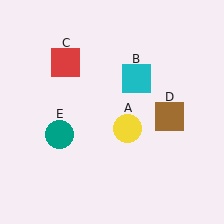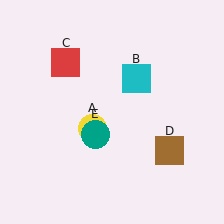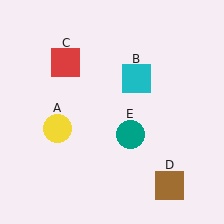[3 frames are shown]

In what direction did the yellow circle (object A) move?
The yellow circle (object A) moved left.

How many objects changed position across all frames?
3 objects changed position: yellow circle (object A), brown square (object D), teal circle (object E).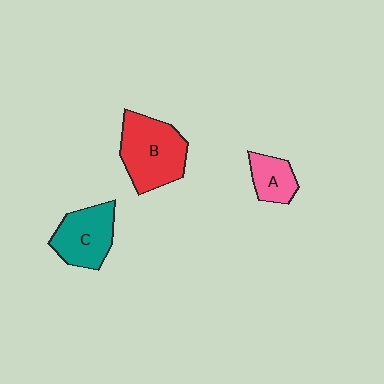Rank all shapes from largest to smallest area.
From largest to smallest: B (red), C (teal), A (pink).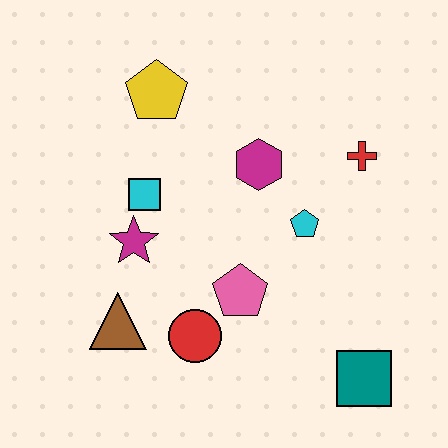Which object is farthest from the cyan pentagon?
The brown triangle is farthest from the cyan pentagon.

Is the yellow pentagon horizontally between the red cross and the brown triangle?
Yes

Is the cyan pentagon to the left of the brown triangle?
No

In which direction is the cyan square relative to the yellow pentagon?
The cyan square is below the yellow pentagon.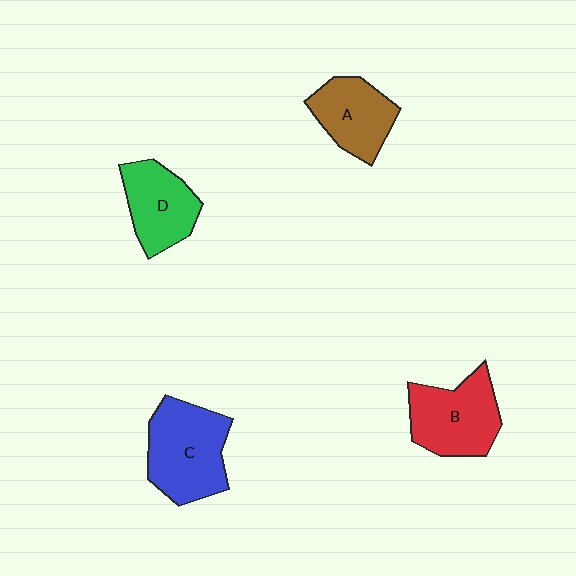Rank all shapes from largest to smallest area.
From largest to smallest: C (blue), B (red), D (green), A (brown).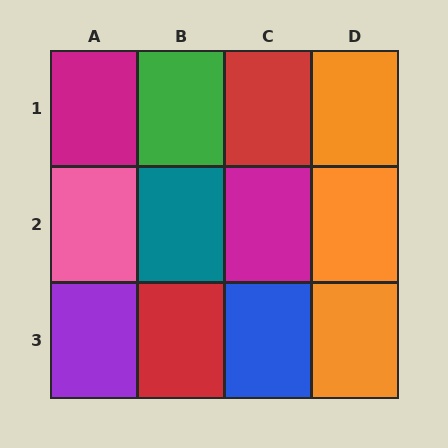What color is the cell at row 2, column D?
Orange.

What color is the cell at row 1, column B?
Green.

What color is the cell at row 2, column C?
Magenta.